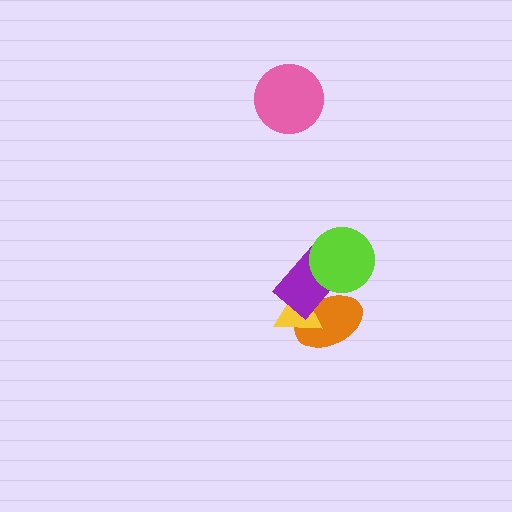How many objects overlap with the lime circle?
1 object overlaps with the lime circle.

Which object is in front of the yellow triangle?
The purple rectangle is in front of the yellow triangle.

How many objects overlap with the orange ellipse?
2 objects overlap with the orange ellipse.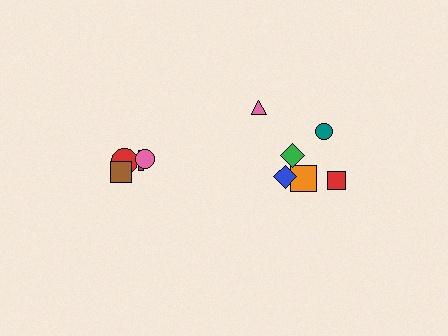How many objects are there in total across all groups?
There are 11 objects.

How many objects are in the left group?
There are 4 objects.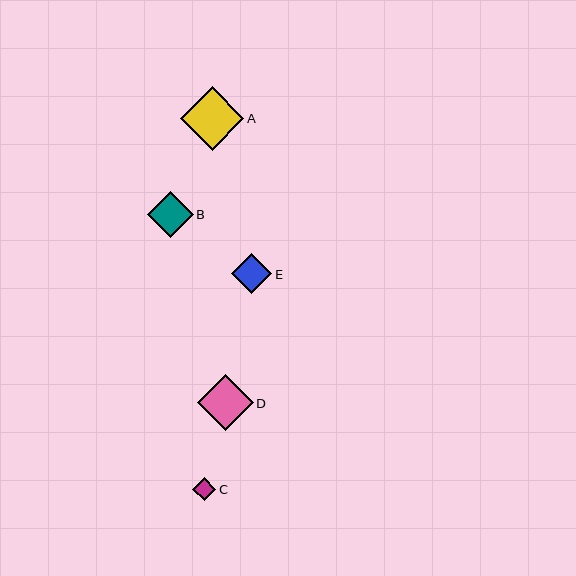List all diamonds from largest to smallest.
From largest to smallest: A, D, B, E, C.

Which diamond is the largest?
Diamond A is the largest with a size of approximately 64 pixels.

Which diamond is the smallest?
Diamond C is the smallest with a size of approximately 23 pixels.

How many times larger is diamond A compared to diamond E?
Diamond A is approximately 1.6 times the size of diamond E.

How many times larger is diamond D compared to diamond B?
Diamond D is approximately 1.2 times the size of diamond B.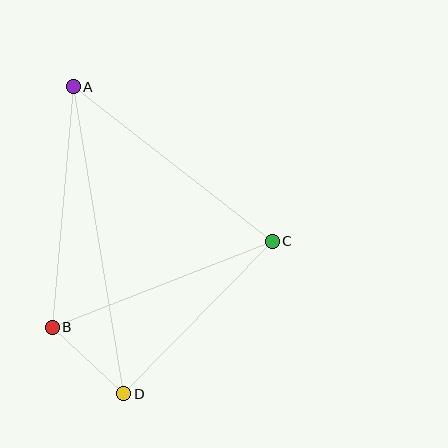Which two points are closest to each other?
Points B and D are closest to each other.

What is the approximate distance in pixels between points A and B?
The distance between A and B is approximately 241 pixels.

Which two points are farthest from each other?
Points A and D are farthest from each other.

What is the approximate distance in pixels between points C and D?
The distance between C and D is approximately 213 pixels.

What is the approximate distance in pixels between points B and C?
The distance between B and C is approximately 236 pixels.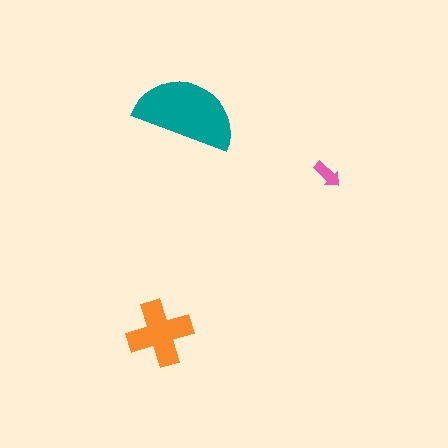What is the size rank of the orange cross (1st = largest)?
2nd.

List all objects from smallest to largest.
The pink arrow, the orange cross, the teal semicircle.